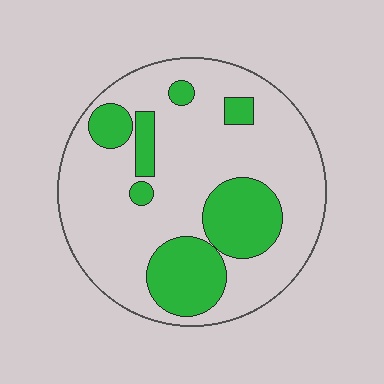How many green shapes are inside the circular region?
7.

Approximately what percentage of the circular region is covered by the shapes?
Approximately 25%.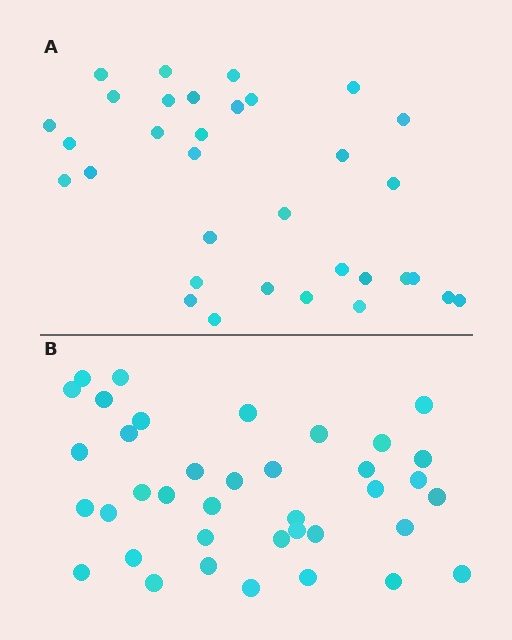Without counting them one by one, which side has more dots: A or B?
Region B (the bottom region) has more dots.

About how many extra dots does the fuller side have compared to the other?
Region B has about 5 more dots than region A.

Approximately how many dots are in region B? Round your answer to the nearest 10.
About 40 dots. (The exact count is 38, which rounds to 40.)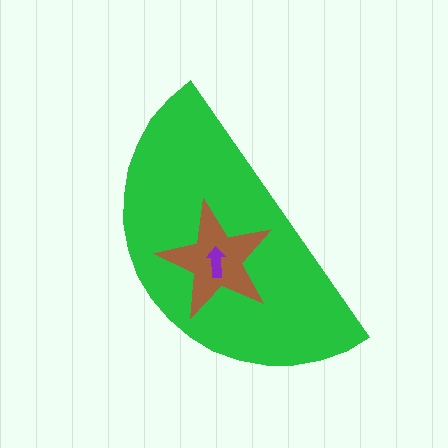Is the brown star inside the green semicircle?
Yes.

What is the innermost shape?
The purple arrow.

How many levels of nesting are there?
3.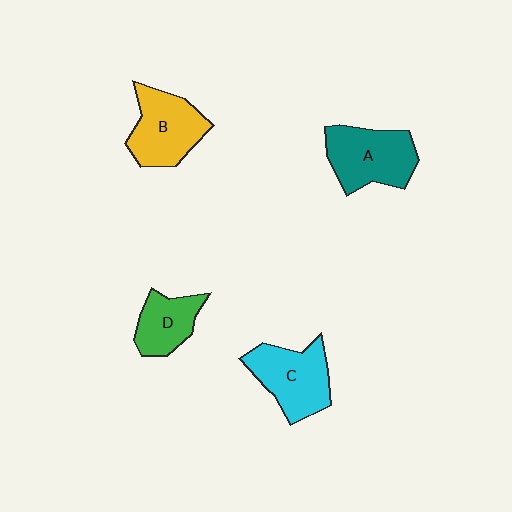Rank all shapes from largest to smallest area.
From largest to smallest: A (teal), C (cyan), B (yellow), D (green).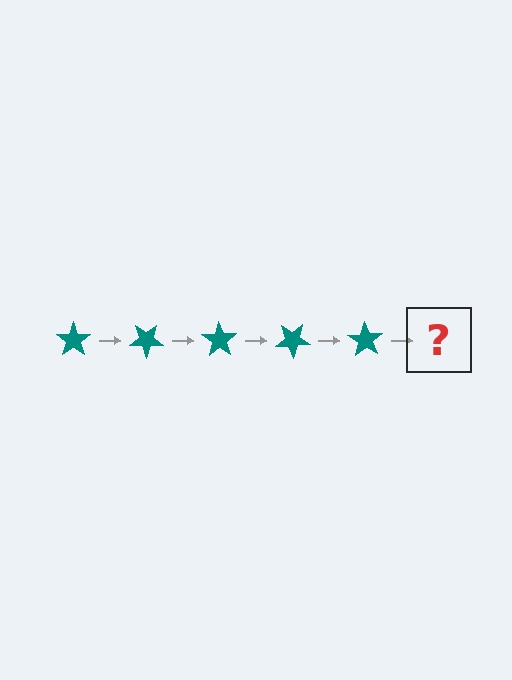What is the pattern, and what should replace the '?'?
The pattern is that the star rotates 35 degrees each step. The '?' should be a teal star rotated 175 degrees.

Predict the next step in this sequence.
The next step is a teal star rotated 175 degrees.